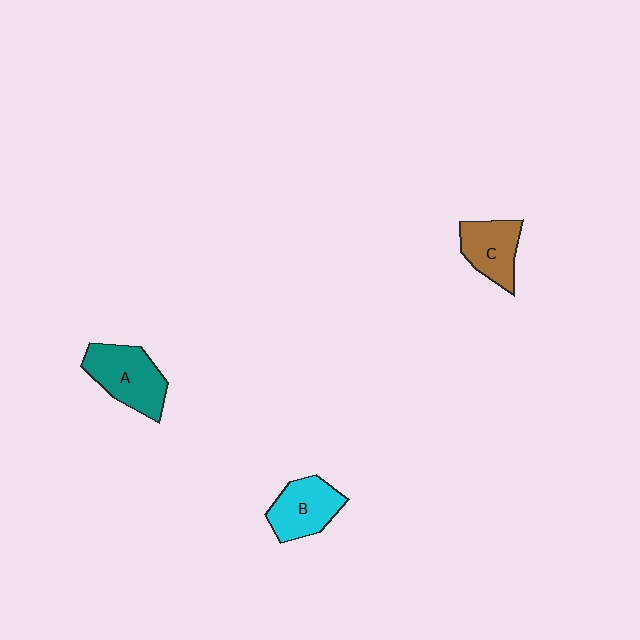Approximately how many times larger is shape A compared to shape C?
Approximately 1.3 times.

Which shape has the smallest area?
Shape C (brown).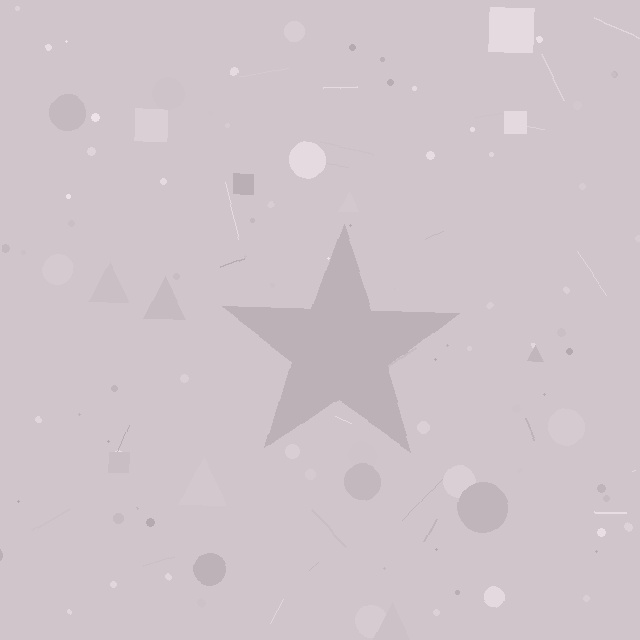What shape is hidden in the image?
A star is hidden in the image.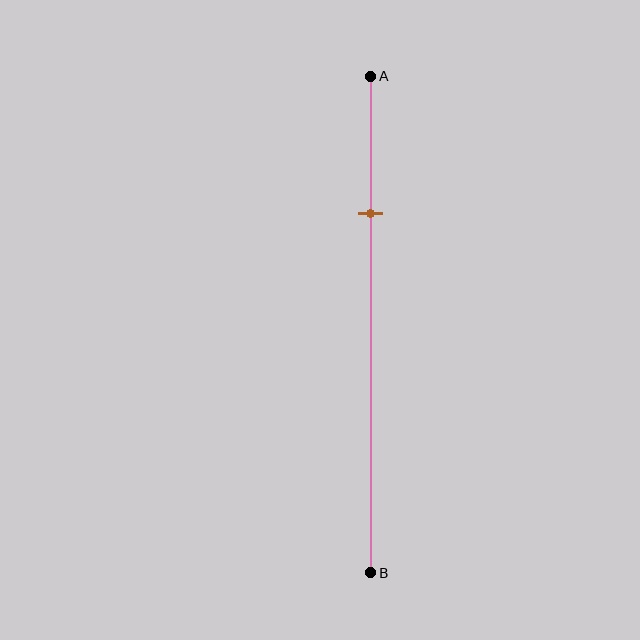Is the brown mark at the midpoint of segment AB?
No, the mark is at about 30% from A, not at the 50% midpoint.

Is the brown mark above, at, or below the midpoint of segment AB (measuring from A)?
The brown mark is above the midpoint of segment AB.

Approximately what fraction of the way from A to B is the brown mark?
The brown mark is approximately 30% of the way from A to B.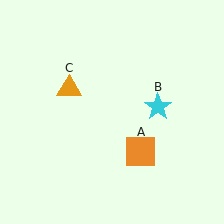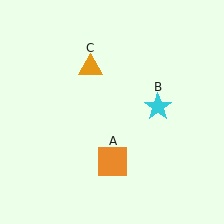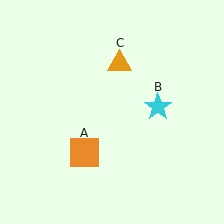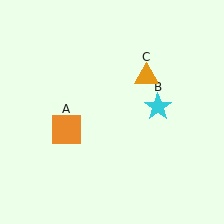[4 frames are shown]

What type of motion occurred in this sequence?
The orange square (object A), orange triangle (object C) rotated clockwise around the center of the scene.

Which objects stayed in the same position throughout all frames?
Cyan star (object B) remained stationary.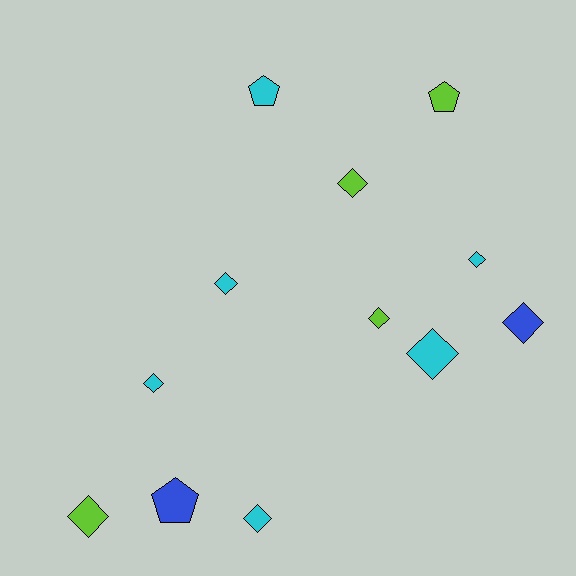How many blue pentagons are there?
There is 1 blue pentagon.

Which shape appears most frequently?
Diamond, with 9 objects.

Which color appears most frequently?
Cyan, with 6 objects.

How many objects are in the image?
There are 12 objects.